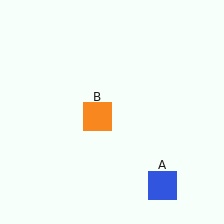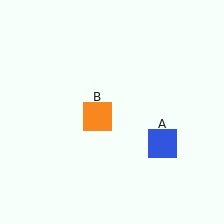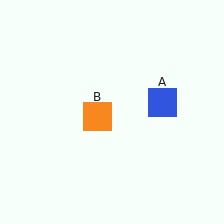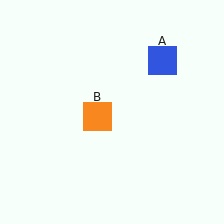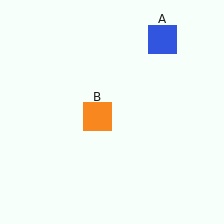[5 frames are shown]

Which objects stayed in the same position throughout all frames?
Orange square (object B) remained stationary.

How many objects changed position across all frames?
1 object changed position: blue square (object A).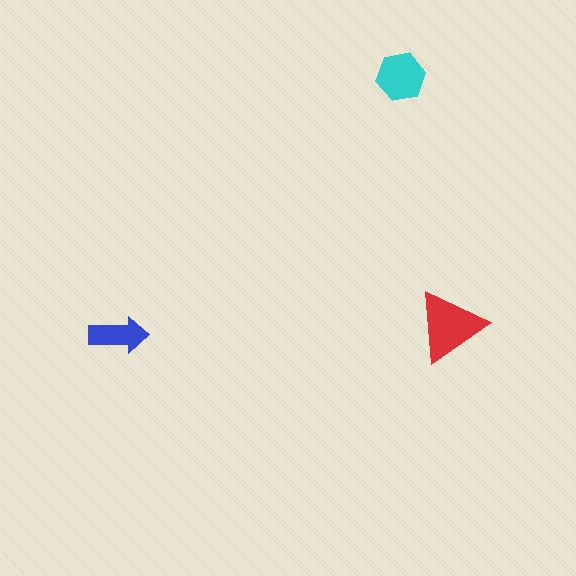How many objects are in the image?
There are 3 objects in the image.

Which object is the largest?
The red triangle.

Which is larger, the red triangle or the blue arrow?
The red triangle.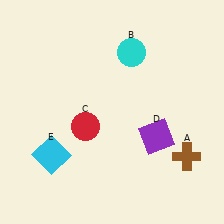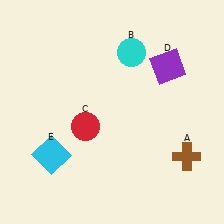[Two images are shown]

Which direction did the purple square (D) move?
The purple square (D) moved up.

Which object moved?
The purple square (D) moved up.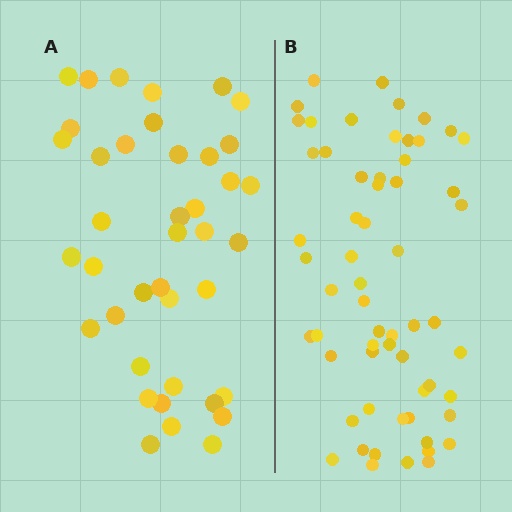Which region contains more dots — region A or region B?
Region B (the right region) has more dots.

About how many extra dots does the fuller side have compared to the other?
Region B has approximately 20 more dots than region A.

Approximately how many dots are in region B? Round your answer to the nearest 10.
About 60 dots.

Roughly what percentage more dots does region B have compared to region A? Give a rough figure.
About 50% more.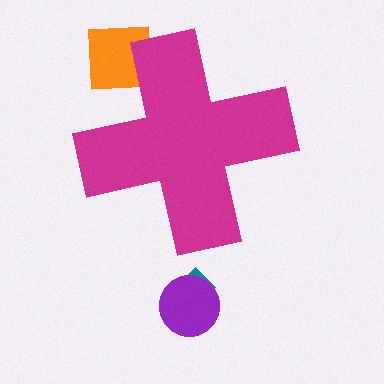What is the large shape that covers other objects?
A magenta cross.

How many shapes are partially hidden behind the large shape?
1 shape is partially hidden.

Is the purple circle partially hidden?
No, the purple circle is fully visible.